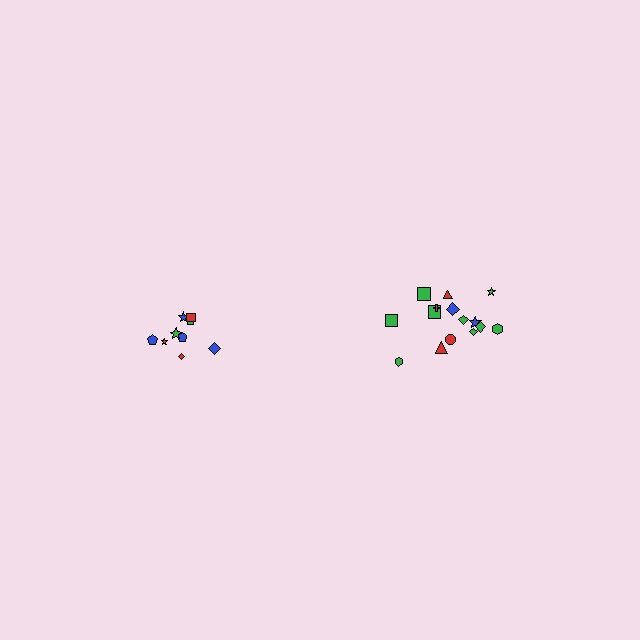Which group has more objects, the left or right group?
The right group.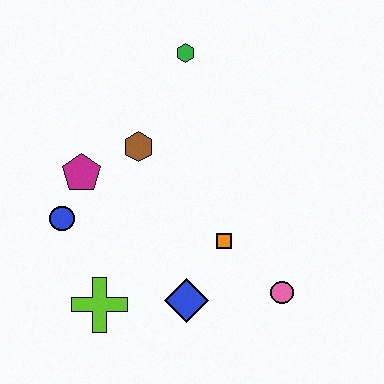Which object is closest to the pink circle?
The orange square is closest to the pink circle.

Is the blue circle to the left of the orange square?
Yes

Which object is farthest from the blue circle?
The pink circle is farthest from the blue circle.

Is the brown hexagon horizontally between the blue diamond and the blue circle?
Yes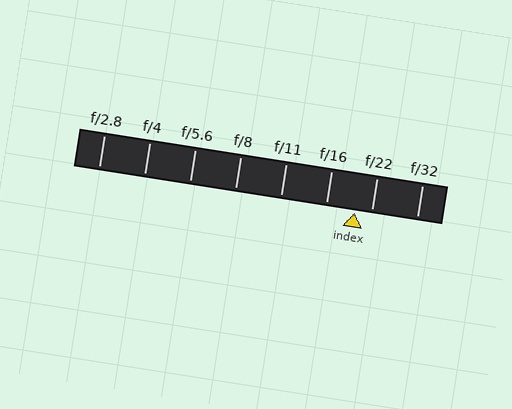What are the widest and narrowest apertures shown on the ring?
The widest aperture shown is f/2.8 and the narrowest is f/32.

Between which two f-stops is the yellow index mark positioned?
The index mark is between f/16 and f/22.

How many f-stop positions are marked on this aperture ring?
There are 8 f-stop positions marked.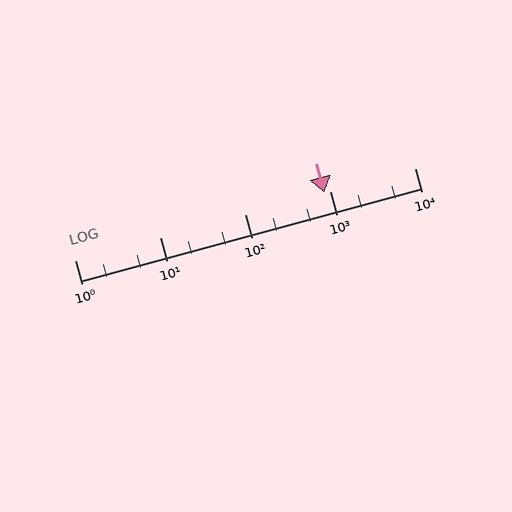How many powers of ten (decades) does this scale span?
The scale spans 4 decades, from 1 to 10000.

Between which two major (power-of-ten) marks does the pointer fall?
The pointer is between 100 and 1000.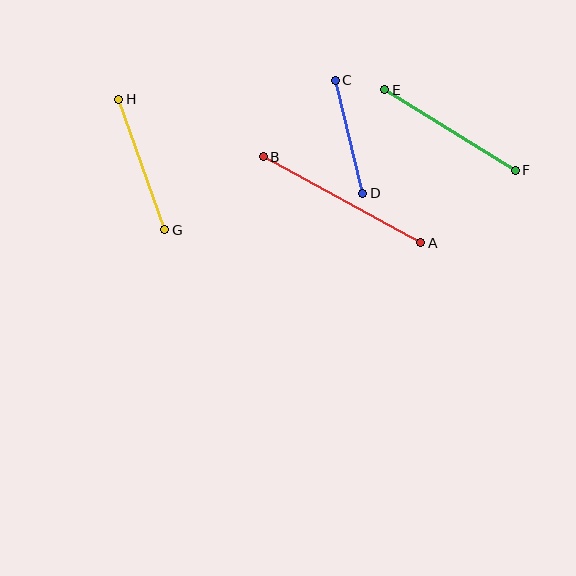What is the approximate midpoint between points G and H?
The midpoint is at approximately (142, 165) pixels.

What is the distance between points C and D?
The distance is approximately 116 pixels.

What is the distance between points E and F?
The distance is approximately 153 pixels.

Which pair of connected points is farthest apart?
Points A and B are farthest apart.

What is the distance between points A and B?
The distance is approximately 180 pixels.